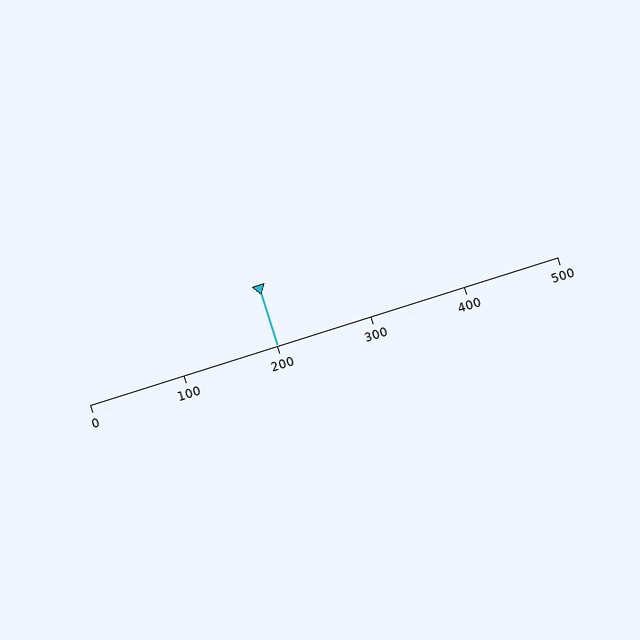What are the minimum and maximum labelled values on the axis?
The axis runs from 0 to 500.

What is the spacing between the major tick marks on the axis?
The major ticks are spaced 100 apart.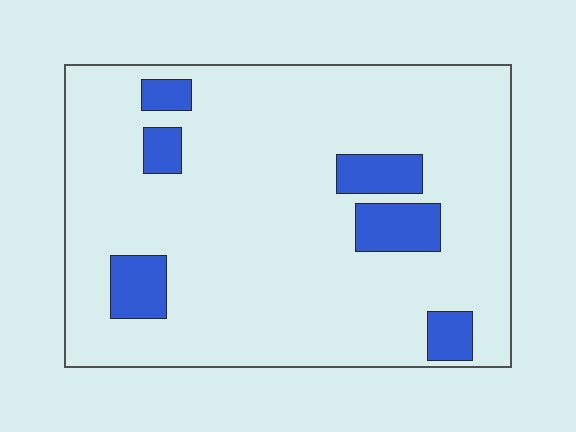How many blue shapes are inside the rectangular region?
6.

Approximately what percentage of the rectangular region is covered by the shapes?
Approximately 15%.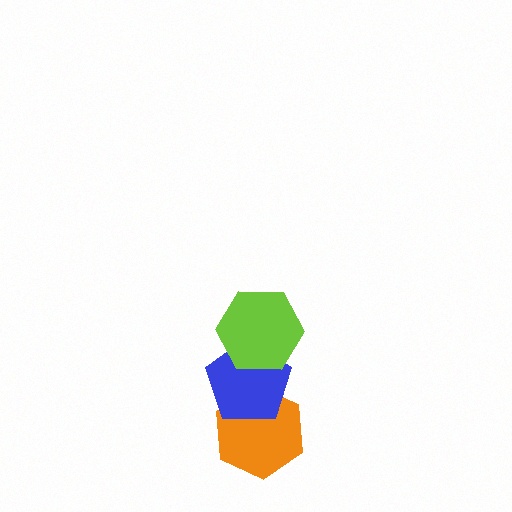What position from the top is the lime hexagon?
The lime hexagon is 1st from the top.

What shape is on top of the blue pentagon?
The lime hexagon is on top of the blue pentagon.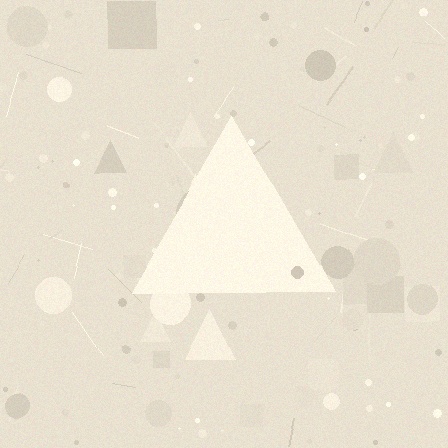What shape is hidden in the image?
A triangle is hidden in the image.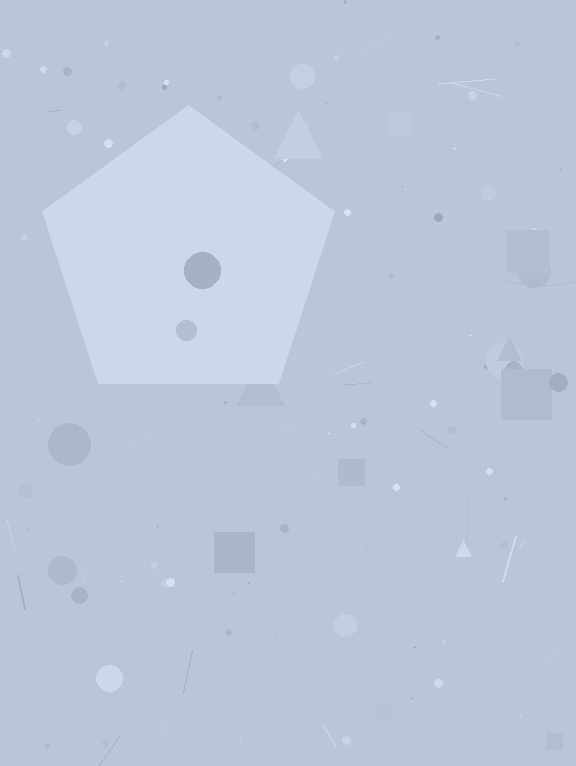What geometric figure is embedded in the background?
A pentagon is embedded in the background.